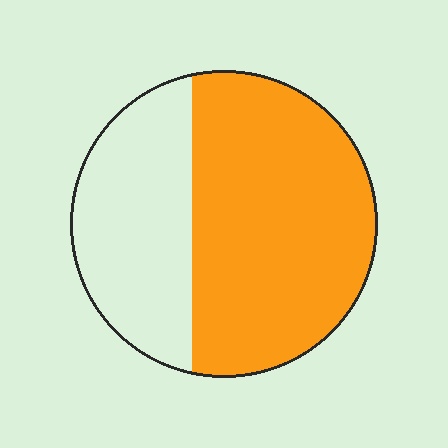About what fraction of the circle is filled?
About five eighths (5/8).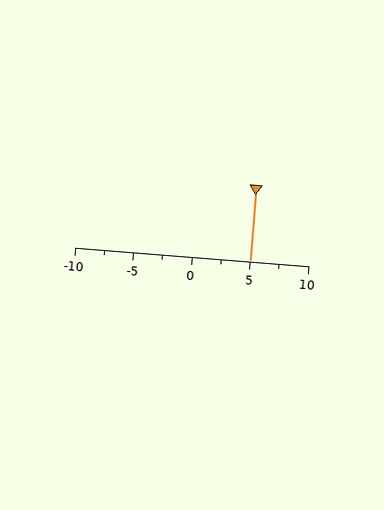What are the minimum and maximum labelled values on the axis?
The axis runs from -10 to 10.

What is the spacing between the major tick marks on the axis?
The major ticks are spaced 5 apart.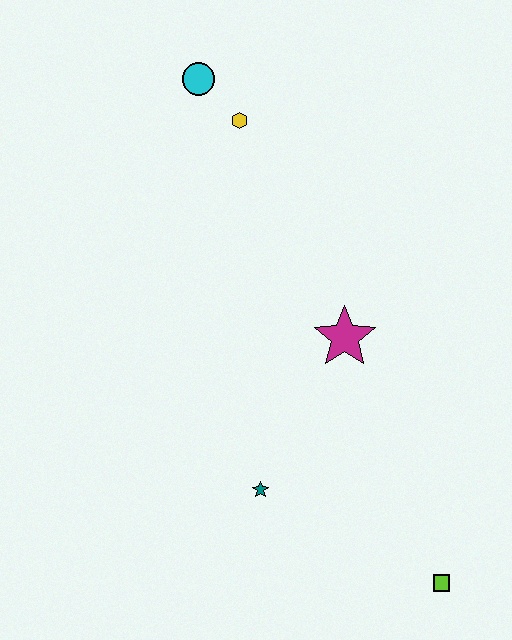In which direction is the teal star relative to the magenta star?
The teal star is below the magenta star.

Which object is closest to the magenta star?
The teal star is closest to the magenta star.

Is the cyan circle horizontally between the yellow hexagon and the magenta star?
No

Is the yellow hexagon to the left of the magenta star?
Yes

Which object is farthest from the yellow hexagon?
The lime square is farthest from the yellow hexagon.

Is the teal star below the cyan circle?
Yes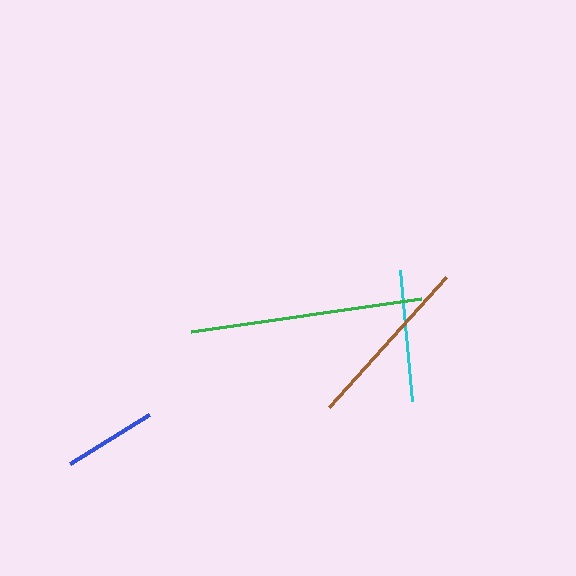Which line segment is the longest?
The green line is the longest at approximately 233 pixels.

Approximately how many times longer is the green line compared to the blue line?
The green line is approximately 2.5 times the length of the blue line.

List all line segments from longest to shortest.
From longest to shortest: green, brown, cyan, blue.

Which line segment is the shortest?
The blue line is the shortest at approximately 93 pixels.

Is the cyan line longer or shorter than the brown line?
The brown line is longer than the cyan line.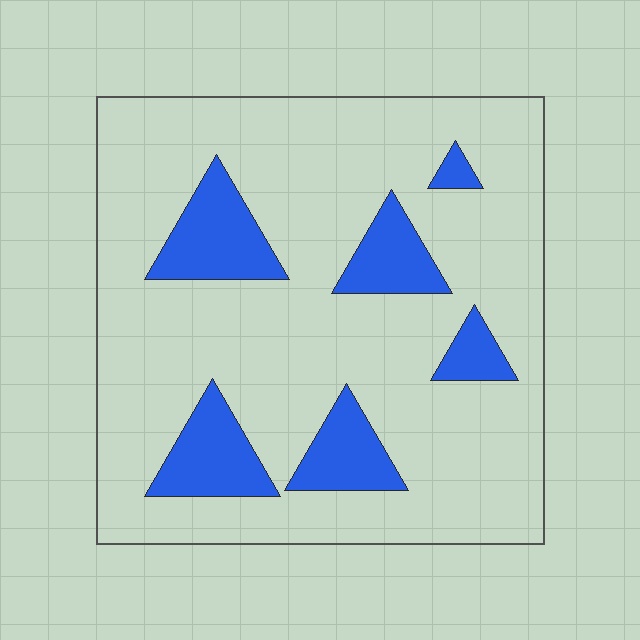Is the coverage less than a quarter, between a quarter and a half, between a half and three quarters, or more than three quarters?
Less than a quarter.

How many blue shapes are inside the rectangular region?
6.